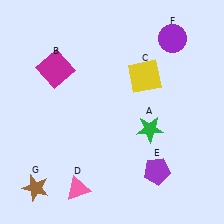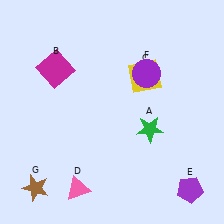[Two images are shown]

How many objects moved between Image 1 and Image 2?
2 objects moved between the two images.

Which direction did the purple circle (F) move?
The purple circle (F) moved down.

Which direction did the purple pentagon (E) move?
The purple pentagon (E) moved right.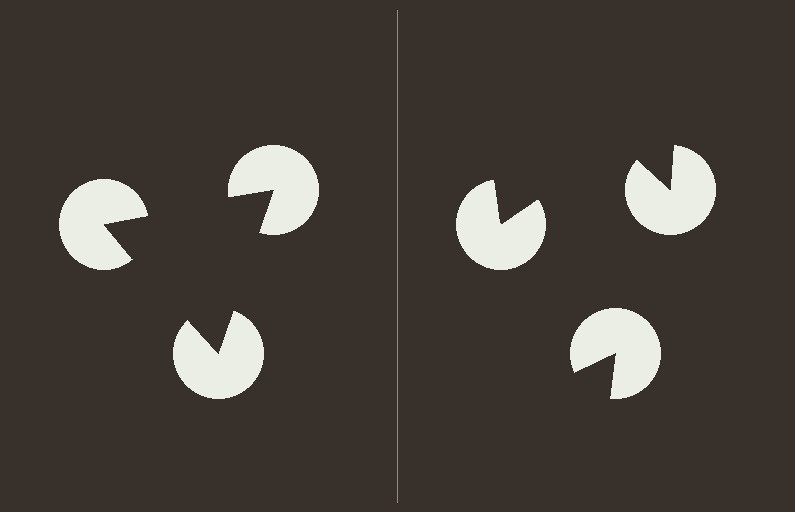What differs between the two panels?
The pac-man discs are positioned identically on both sides; only the wedge orientations differ. On the left they align to a triangle; on the right they are misaligned.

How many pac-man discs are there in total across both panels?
6 — 3 on each side.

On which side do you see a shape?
An illusory triangle appears on the left side. On the right side the wedge cuts are rotated, so no coherent shape forms.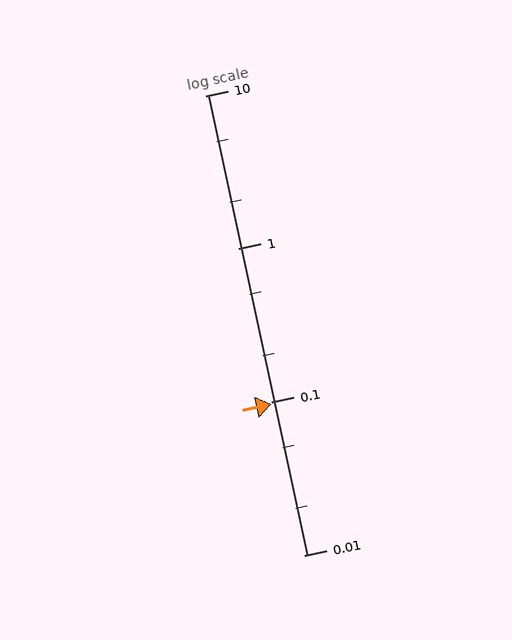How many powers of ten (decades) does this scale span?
The scale spans 3 decades, from 0.01 to 10.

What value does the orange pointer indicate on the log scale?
The pointer indicates approximately 0.097.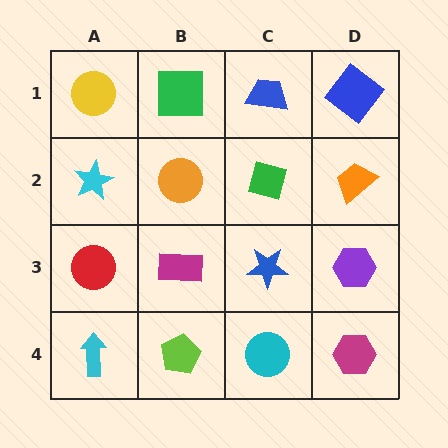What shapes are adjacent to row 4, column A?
A red circle (row 3, column A), a lime pentagon (row 4, column B).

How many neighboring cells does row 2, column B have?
4.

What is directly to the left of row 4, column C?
A lime pentagon.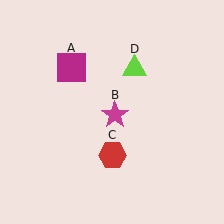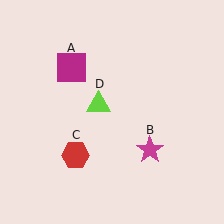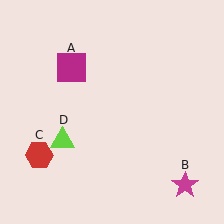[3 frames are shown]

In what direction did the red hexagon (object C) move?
The red hexagon (object C) moved left.